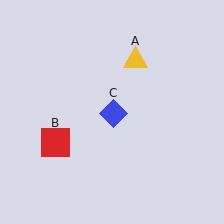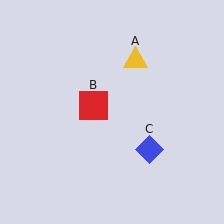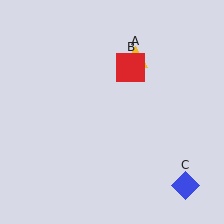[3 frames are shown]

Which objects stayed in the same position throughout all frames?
Yellow triangle (object A) remained stationary.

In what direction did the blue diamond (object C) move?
The blue diamond (object C) moved down and to the right.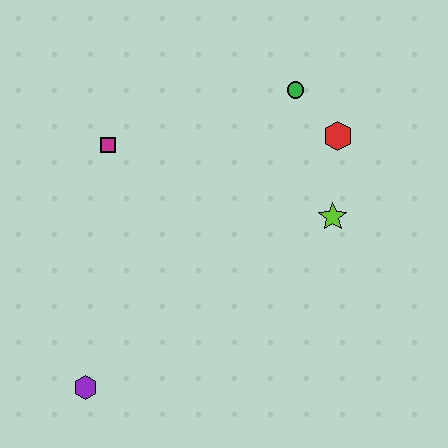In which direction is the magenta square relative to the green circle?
The magenta square is to the left of the green circle.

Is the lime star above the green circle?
No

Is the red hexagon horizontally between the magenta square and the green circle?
No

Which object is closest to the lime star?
The red hexagon is closest to the lime star.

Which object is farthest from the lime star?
The purple hexagon is farthest from the lime star.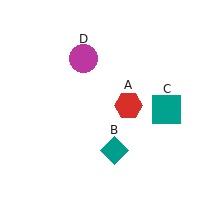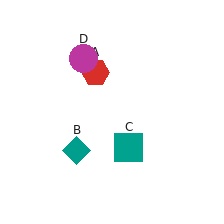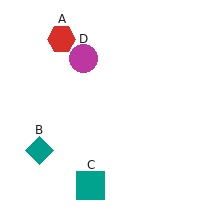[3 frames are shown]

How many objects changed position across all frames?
3 objects changed position: red hexagon (object A), teal diamond (object B), teal square (object C).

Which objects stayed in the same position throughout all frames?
Magenta circle (object D) remained stationary.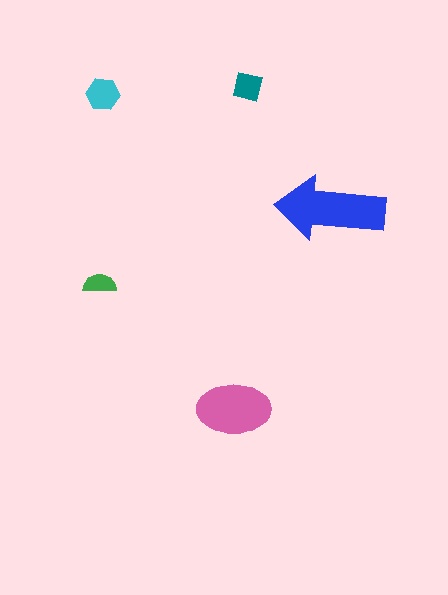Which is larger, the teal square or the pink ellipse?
The pink ellipse.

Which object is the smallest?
The green semicircle.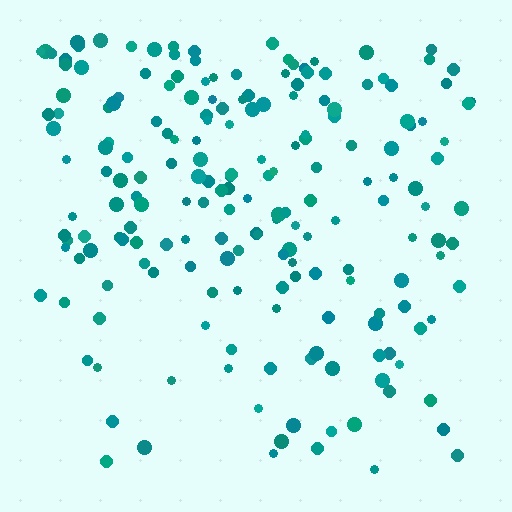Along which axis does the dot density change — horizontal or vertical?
Vertical.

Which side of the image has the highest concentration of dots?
The top.